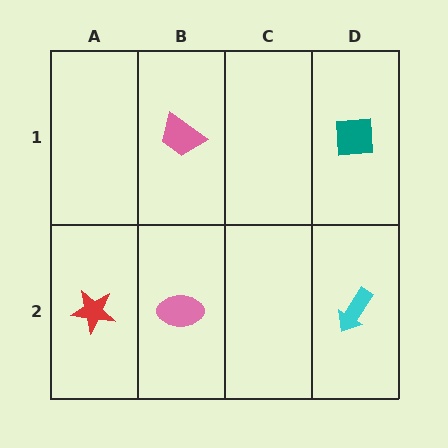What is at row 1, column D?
A teal square.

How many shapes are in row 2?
3 shapes.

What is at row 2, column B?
A pink ellipse.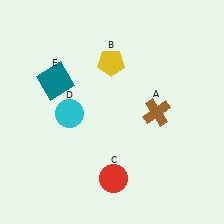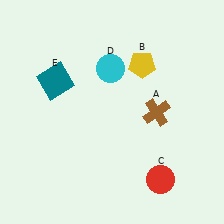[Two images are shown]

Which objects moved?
The objects that moved are: the yellow pentagon (B), the red circle (C), the cyan circle (D).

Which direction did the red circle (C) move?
The red circle (C) moved right.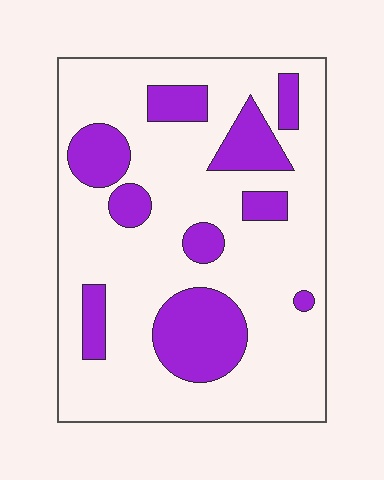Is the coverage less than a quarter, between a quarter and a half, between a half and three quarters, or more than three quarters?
Less than a quarter.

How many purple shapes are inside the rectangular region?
10.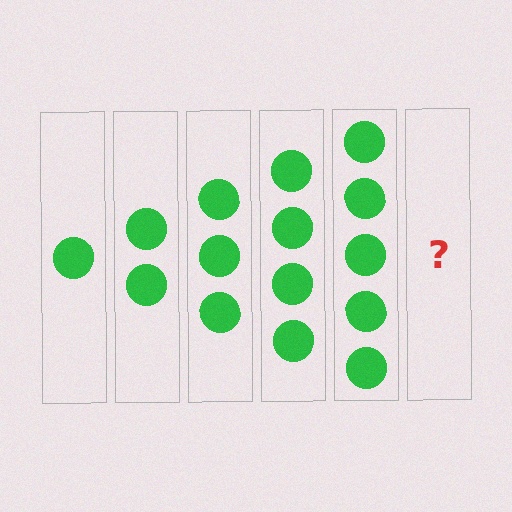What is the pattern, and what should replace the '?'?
The pattern is that each step adds one more circle. The '?' should be 6 circles.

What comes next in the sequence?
The next element should be 6 circles.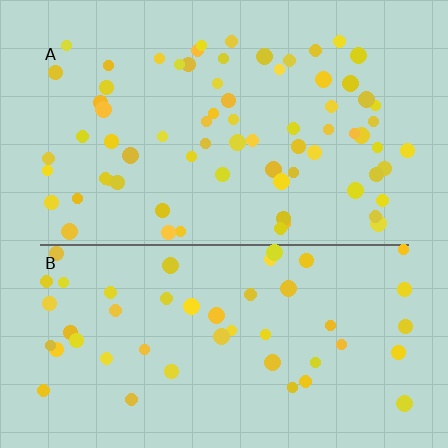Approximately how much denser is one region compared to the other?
Approximately 1.5× — region A over region B.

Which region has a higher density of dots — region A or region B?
A (the top).